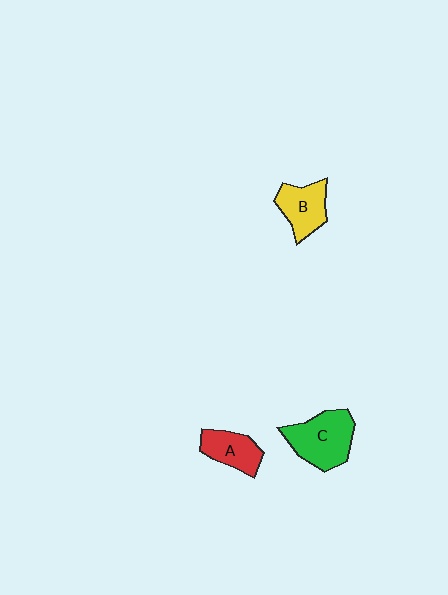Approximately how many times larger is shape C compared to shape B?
Approximately 1.4 times.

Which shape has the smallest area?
Shape A (red).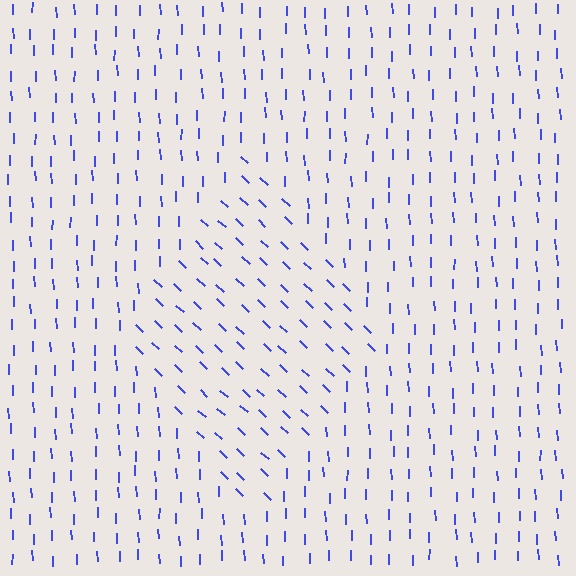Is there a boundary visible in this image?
Yes, there is a texture boundary formed by a change in line orientation.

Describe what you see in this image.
The image is filled with small blue line segments. A diamond region in the image has lines oriented differently from the surrounding lines, creating a visible texture boundary.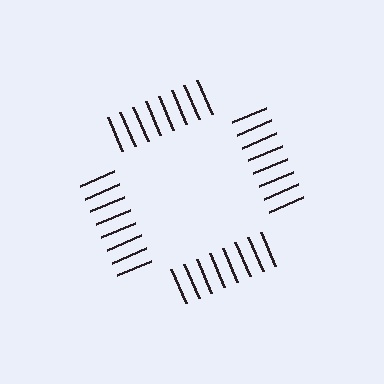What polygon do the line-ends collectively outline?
An illusory square — the line segments terminate on its edges but no continuous stroke is drawn.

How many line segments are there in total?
32 — 8 along each of the 4 edges.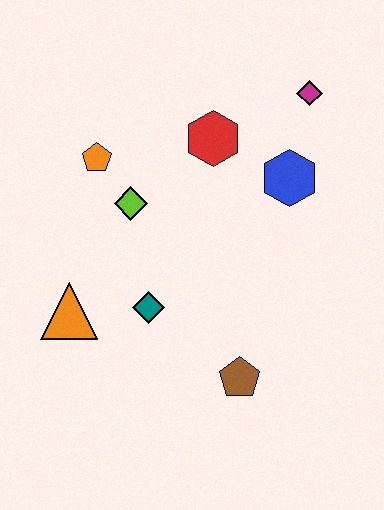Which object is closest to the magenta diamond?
The blue hexagon is closest to the magenta diamond.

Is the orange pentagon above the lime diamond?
Yes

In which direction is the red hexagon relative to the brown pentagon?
The red hexagon is above the brown pentagon.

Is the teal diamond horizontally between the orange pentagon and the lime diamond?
No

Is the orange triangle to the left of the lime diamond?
Yes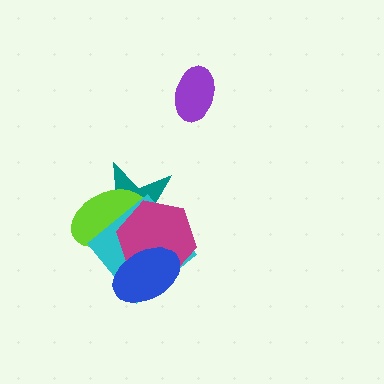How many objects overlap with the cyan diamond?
4 objects overlap with the cyan diamond.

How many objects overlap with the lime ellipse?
4 objects overlap with the lime ellipse.